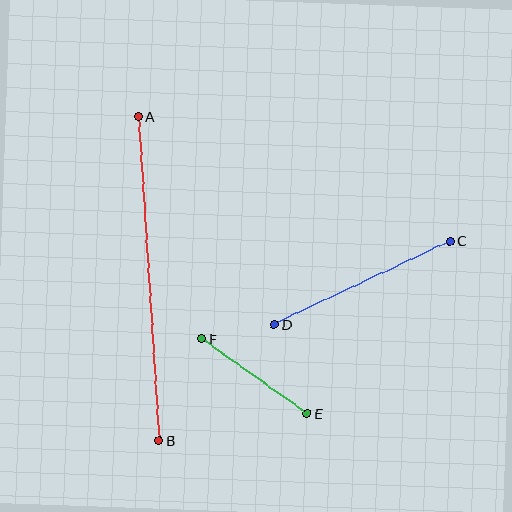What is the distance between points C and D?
The distance is approximately 194 pixels.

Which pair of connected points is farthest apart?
Points A and B are farthest apart.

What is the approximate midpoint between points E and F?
The midpoint is at approximately (255, 376) pixels.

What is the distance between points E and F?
The distance is approximately 129 pixels.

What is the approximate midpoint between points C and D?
The midpoint is at approximately (362, 283) pixels.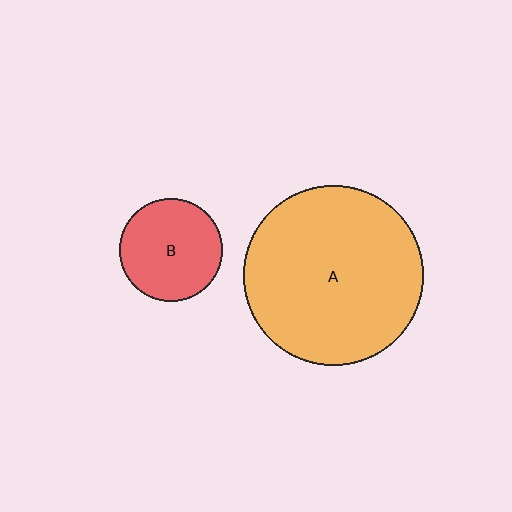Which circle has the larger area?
Circle A (orange).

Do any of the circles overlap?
No, none of the circles overlap.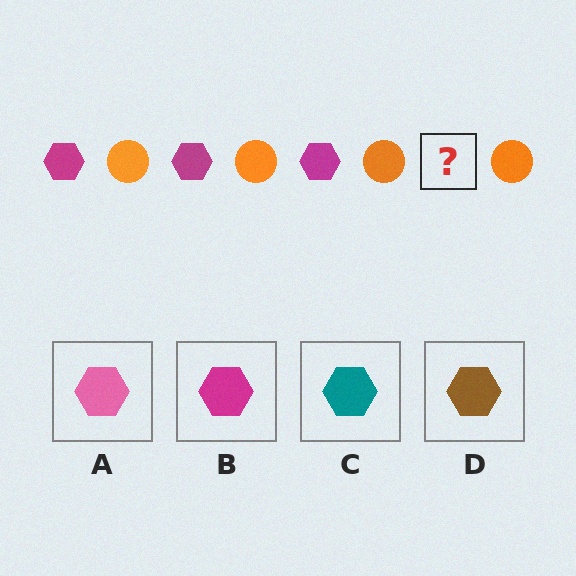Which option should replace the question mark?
Option B.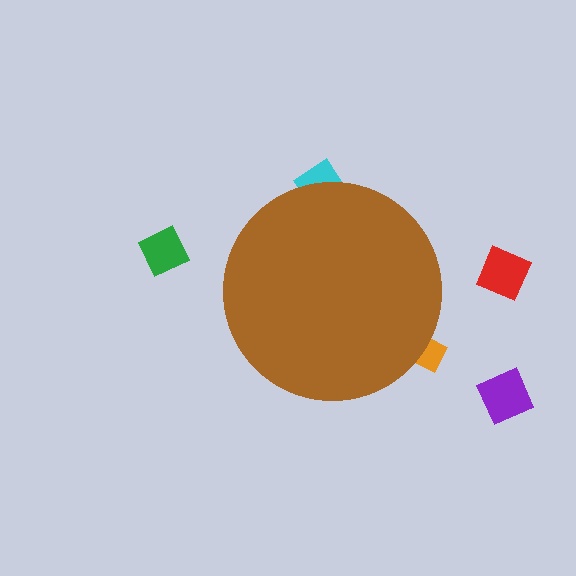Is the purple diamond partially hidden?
No, the purple diamond is fully visible.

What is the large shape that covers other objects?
A brown circle.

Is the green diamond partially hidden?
No, the green diamond is fully visible.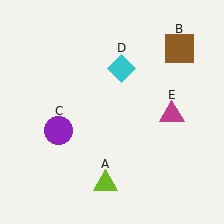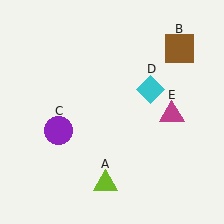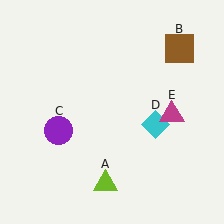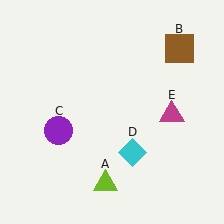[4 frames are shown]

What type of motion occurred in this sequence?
The cyan diamond (object D) rotated clockwise around the center of the scene.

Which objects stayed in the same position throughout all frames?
Lime triangle (object A) and brown square (object B) and purple circle (object C) and magenta triangle (object E) remained stationary.